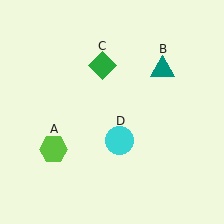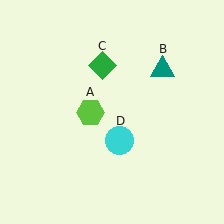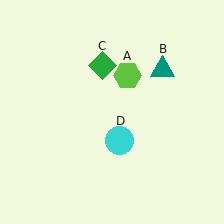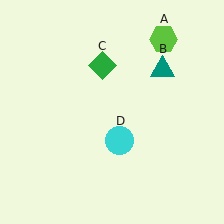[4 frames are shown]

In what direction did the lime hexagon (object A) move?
The lime hexagon (object A) moved up and to the right.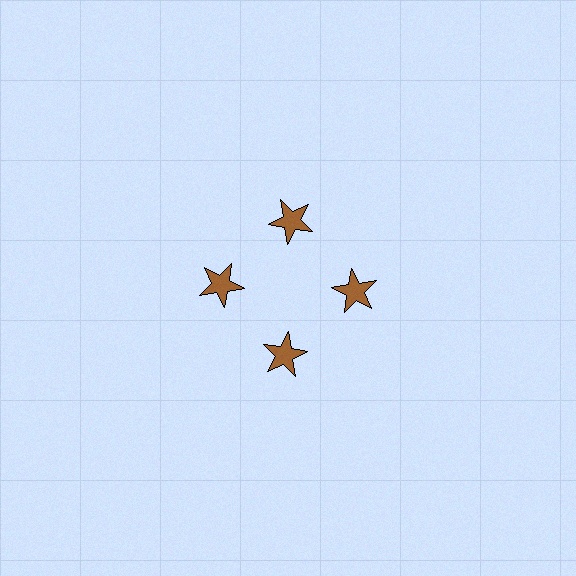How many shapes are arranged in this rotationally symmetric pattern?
There are 4 shapes, arranged in 4 groups of 1.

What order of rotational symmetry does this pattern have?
This pattern has 4-fold rotational symmetry.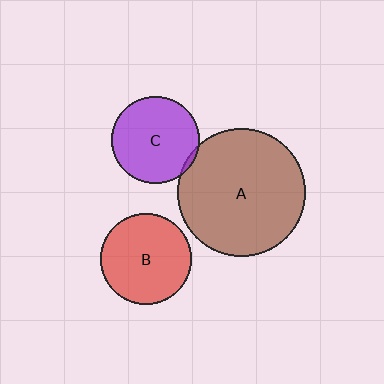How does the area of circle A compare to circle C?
Approximately 2.1 times.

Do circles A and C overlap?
Yes.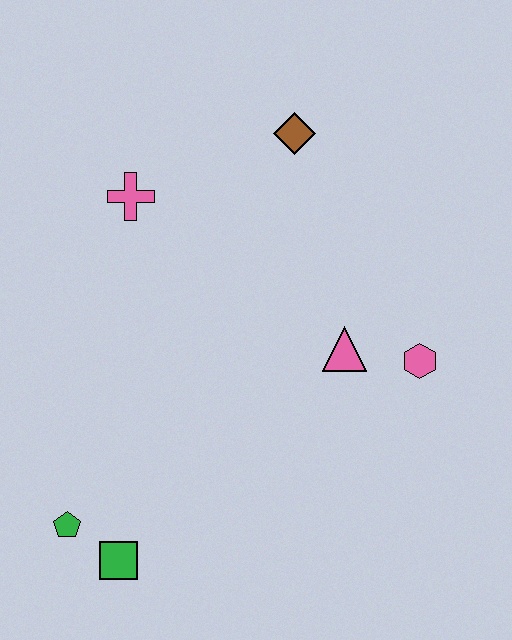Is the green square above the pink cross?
No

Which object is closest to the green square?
The green pentagon is closest to the green square.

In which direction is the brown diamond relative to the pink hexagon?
The brown diamond is above the pink hexagon.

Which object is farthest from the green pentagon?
The brown diamond is farthest from the green pentagon.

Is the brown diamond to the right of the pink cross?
Yes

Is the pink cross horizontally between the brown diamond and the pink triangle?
No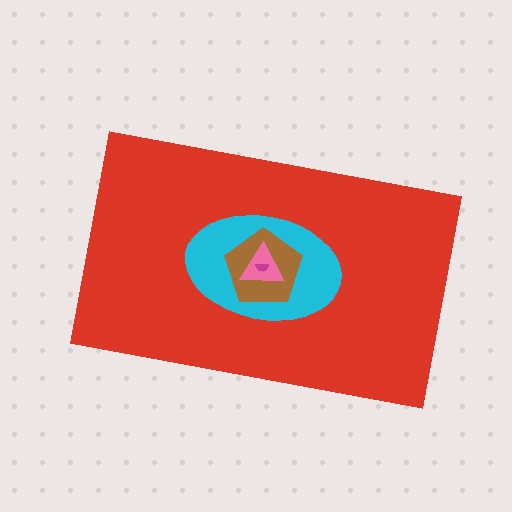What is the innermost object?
The magenta semicircle.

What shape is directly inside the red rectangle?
The cyan ellipse.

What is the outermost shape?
The red rectangle.